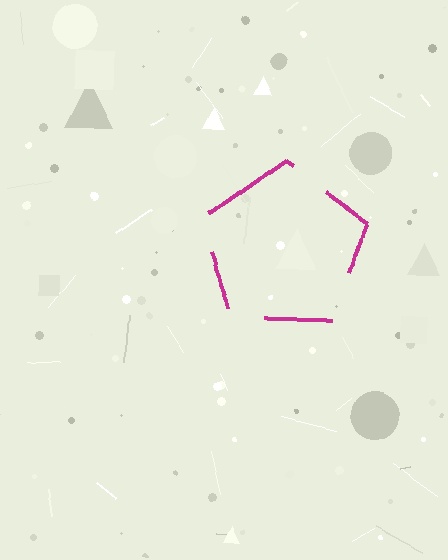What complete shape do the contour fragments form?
The contour fragments form a pentagon.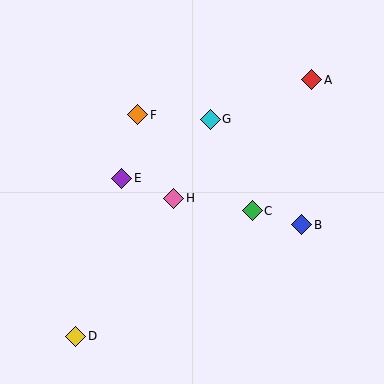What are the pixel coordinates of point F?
Point F is at (138, 115).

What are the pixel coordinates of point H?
Point H is at (174, 198).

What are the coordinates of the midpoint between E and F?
The midpoint between E and F is at (130, 147).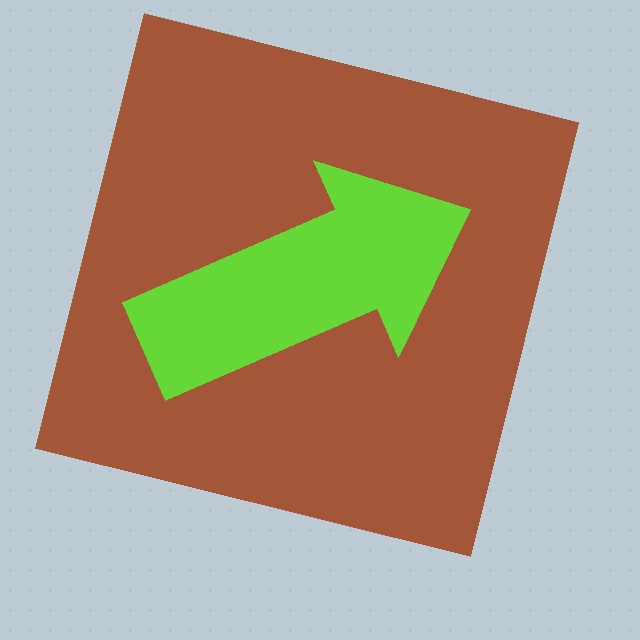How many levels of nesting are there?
2.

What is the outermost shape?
The brown square.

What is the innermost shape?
The lime arrow.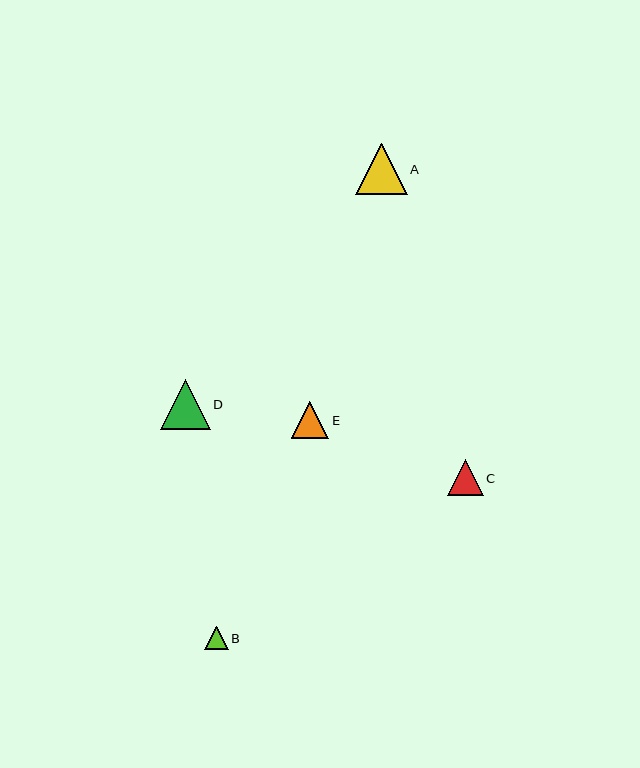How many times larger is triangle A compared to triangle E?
Triangle A is approximately 1.4 times the size of triangle E.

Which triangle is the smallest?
Triangle B is the smallest with a size of approximately 23 pixels.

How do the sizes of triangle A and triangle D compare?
Triangle A and triangle D are approximately the same size.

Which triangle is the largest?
Triangle A is the largest with a size of approximately 51 pixels.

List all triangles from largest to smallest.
From largest to smallest: A, D, E, C, B.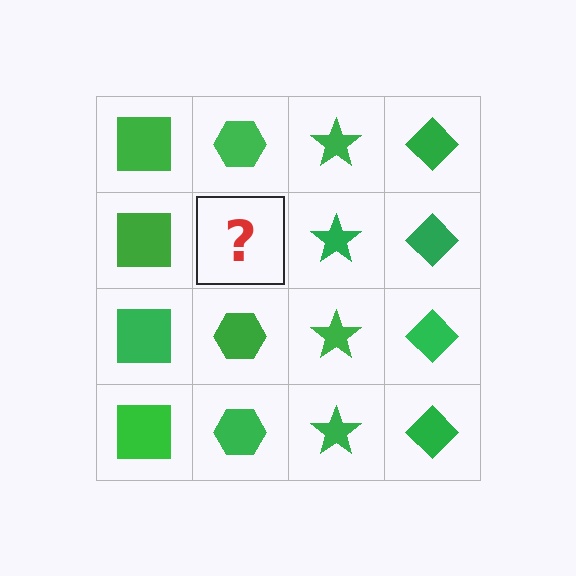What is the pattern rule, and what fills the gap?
The rule is that each column has a consistent shape. The gap should be filled with a green hexagon.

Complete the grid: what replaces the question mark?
The question mark should be replaced with a green hexagon.